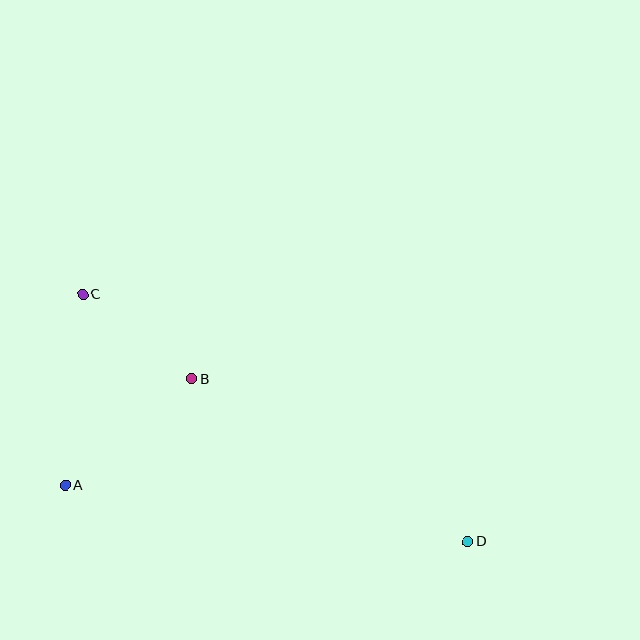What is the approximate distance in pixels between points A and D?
The distance between A and D is approximately 406 pixels.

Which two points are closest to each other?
Points B and C are closest to each other.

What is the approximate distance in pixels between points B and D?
The distance between B and D is approximately 321 pixels.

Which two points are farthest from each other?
Points C and D are farthest from each other.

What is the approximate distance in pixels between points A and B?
The distance between A and B is approximately 165 pixels.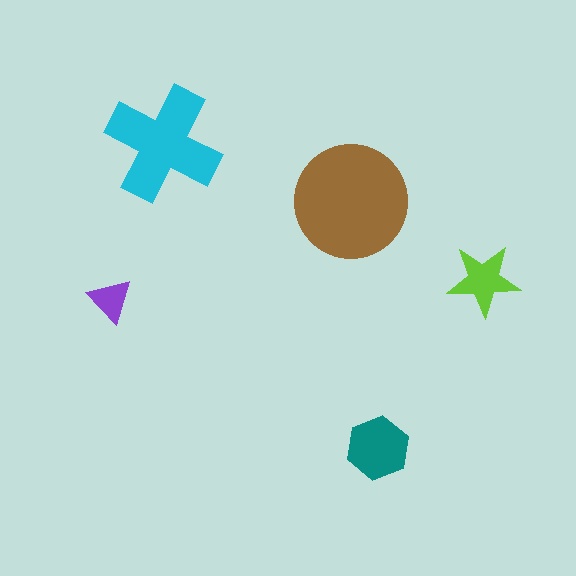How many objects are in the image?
There are 5 objects in the image.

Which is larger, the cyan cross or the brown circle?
The brown circle.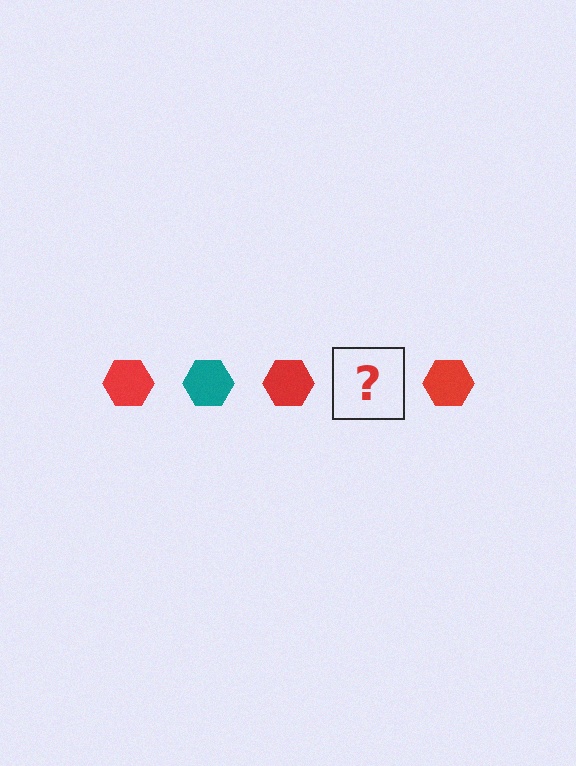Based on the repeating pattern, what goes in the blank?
The blank should be a teal hexagon.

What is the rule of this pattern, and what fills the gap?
The rule is that the pattern cycles through red, teal hexagons. The gap should be filled with a teal hexagon.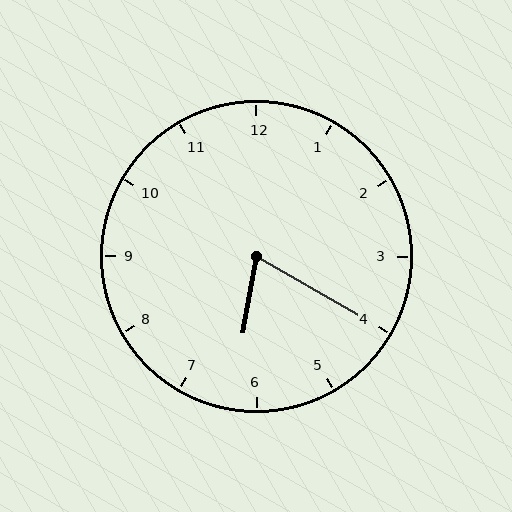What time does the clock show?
6:20.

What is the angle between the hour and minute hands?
Approximately 70 degrees.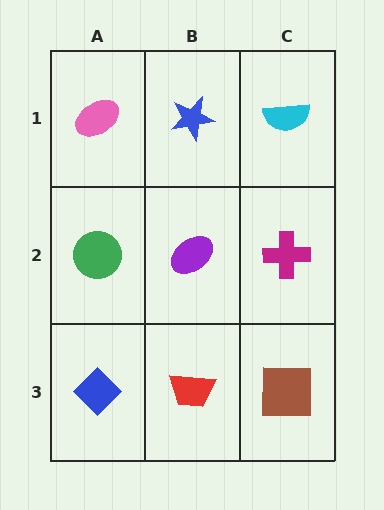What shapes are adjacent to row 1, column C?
A magenta cross (row 2, column C), a blue star (row 1, column B).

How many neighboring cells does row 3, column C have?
2.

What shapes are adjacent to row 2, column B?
A blue star (row 1, column B), a red trapezoid (row 3, column B), a green circle (row 2, column A), a magenta cross (row 2, column C).